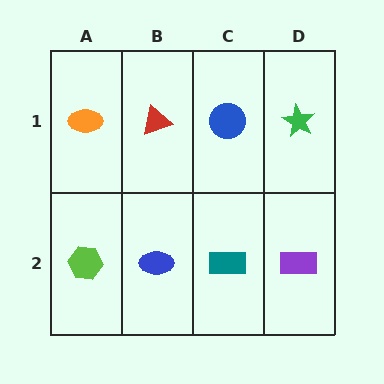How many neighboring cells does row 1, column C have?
3.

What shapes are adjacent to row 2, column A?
An orange ellipse (row 1, column A), a blue ellipse (row 2, column B).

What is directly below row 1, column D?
A purple rectangle.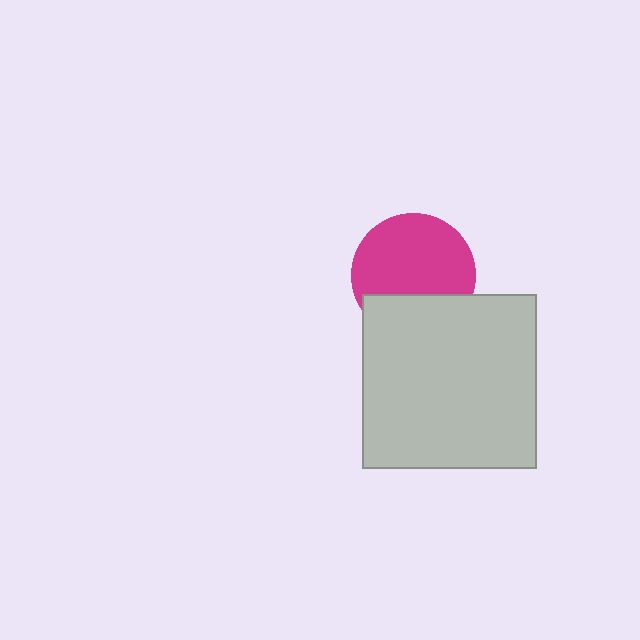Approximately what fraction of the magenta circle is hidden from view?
Roughly 31% of the magenta circle is hidden behind the light gray square.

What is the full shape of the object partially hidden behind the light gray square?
The partially hidden object is a magenta circle.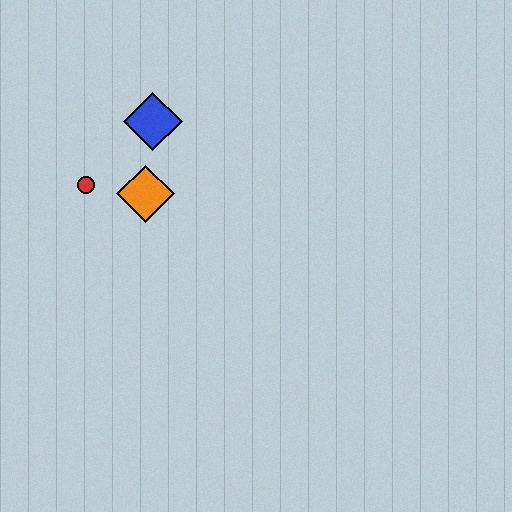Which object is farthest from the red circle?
The blue diamond is farthest from the red circle.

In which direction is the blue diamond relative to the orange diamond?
The blue diamond is above the orange diamond.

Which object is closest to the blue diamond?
The orange diamond is closest to the blue diamond.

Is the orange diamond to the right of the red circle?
Yes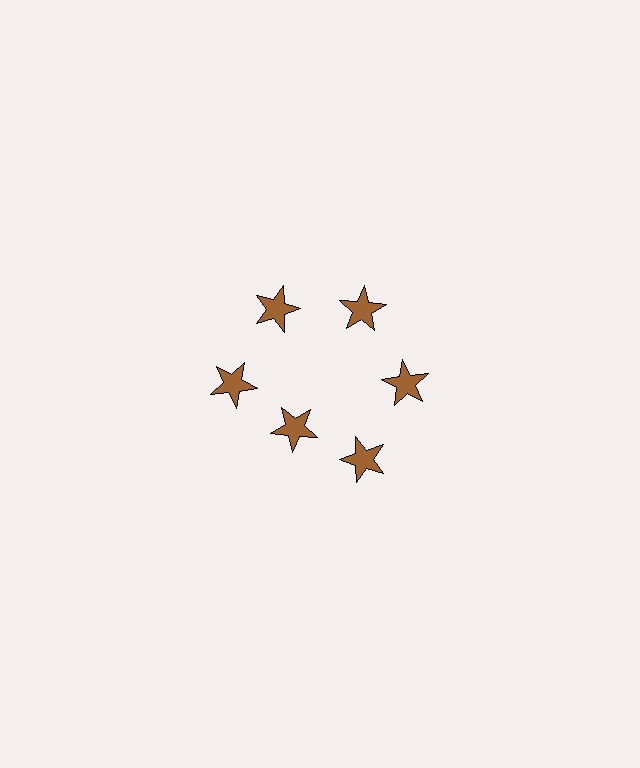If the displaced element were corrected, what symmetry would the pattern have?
It would have 6-fold rotational symmetry — the pattern would map onto itself every 60 degrees.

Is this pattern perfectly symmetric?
No. The 6 brown stars are arranged in a ring, but one element near the 7 o'clock position is pulled inward toward the center, breaking the 6-fold rotational symmetry.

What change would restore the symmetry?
The symmetry would be restored by moving it outward, back onto the ring so that all 6 stars sit at equal angles and equal distance from the center.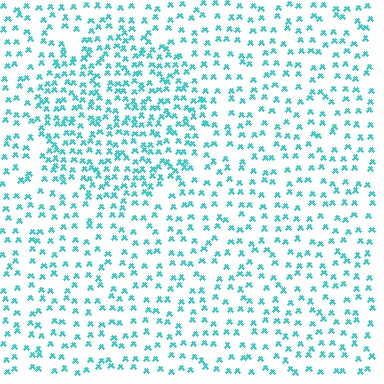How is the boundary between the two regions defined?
The boundary is defined by a change in element density (approximately 1.8x ratio). All elements are the same color, size, and shape.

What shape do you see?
I see a circle.